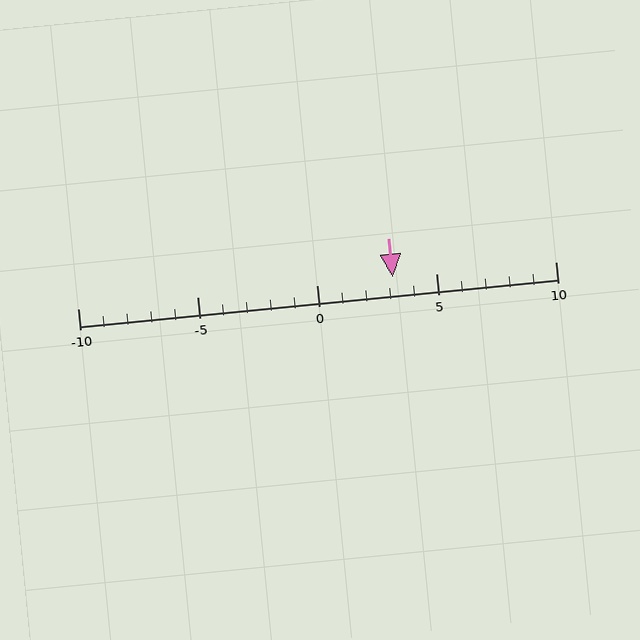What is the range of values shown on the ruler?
The ruler shows values from -10 to 10.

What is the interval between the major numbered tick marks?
The major tick marks are spaced 5 units apart.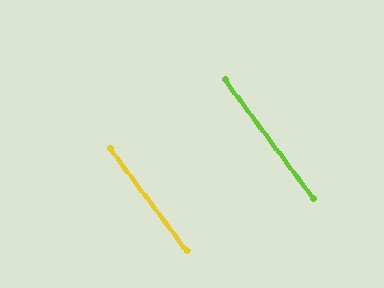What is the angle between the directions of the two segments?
Approximately 0 degrees.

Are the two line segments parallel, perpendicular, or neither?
Parallel — their directions differ by only 0.1°.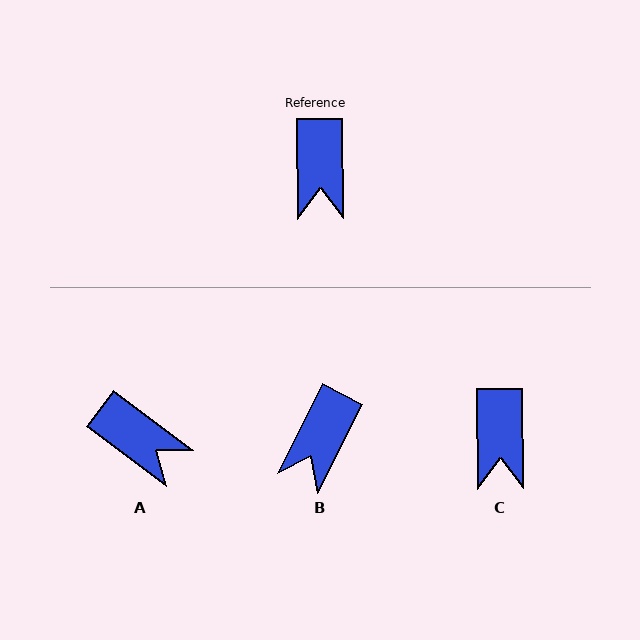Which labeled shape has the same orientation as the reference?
C.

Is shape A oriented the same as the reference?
No, it is off by about 53 degrees.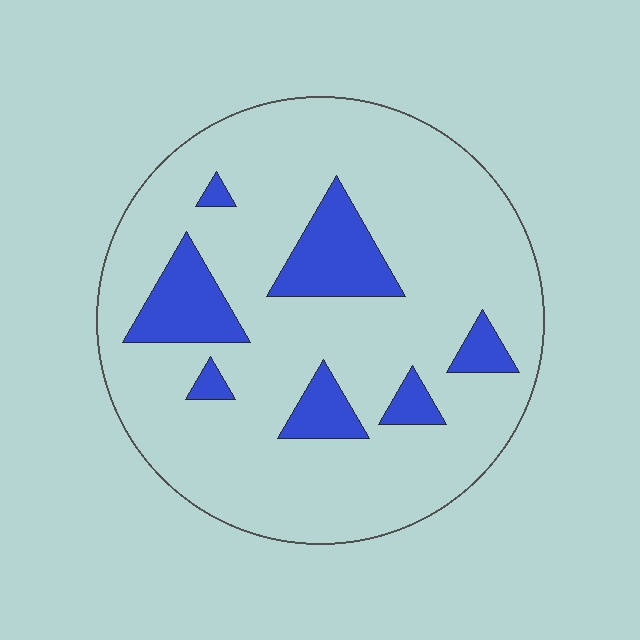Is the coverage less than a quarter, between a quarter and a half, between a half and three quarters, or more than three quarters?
Less than a quarter.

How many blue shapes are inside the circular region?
7.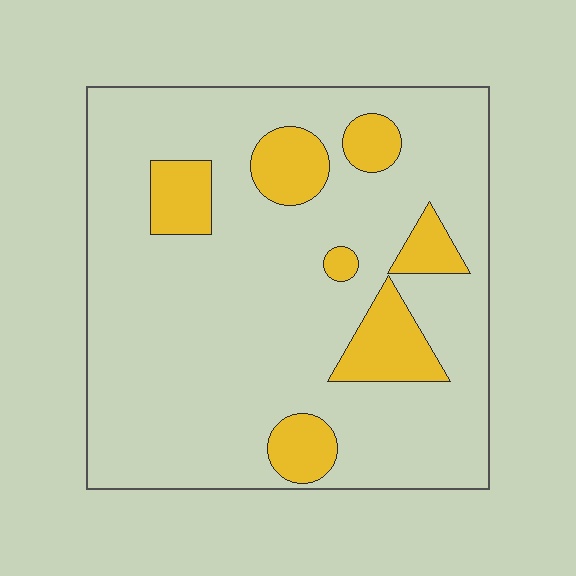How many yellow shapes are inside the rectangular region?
7.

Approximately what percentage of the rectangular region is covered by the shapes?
Approximately 15%.